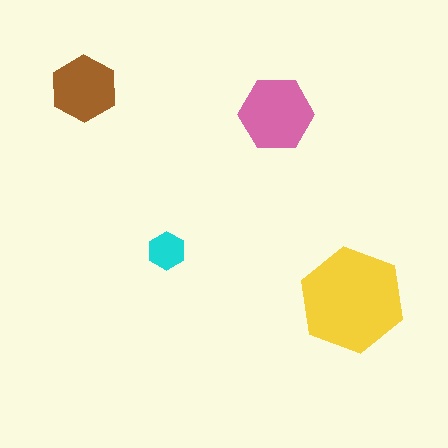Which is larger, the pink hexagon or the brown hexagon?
The pink one.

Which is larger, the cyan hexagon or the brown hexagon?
The brown one.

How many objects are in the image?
There are 4 objects in the image.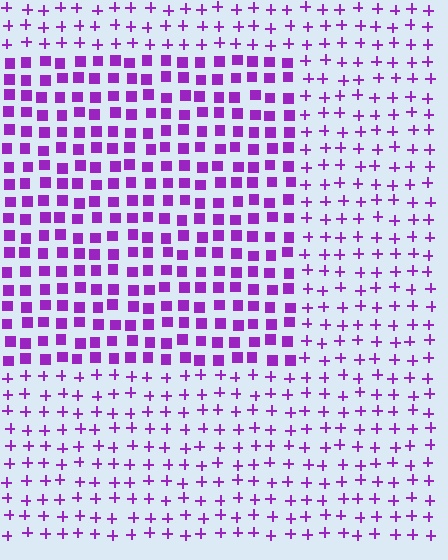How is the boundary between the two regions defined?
The boundary is defined by a change in element shape: squares inside vs. plus signs outside. All elements share the same color and spacing.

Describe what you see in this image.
The image is filled with small purple elements arranged in a uniform grid. A rectangle-shaped region contains squares, while the surrounding area contains plus signs. The boundary is defined purely by the change in element shape.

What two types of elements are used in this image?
The image uses squares inside the rectangle region and plus signs outside it.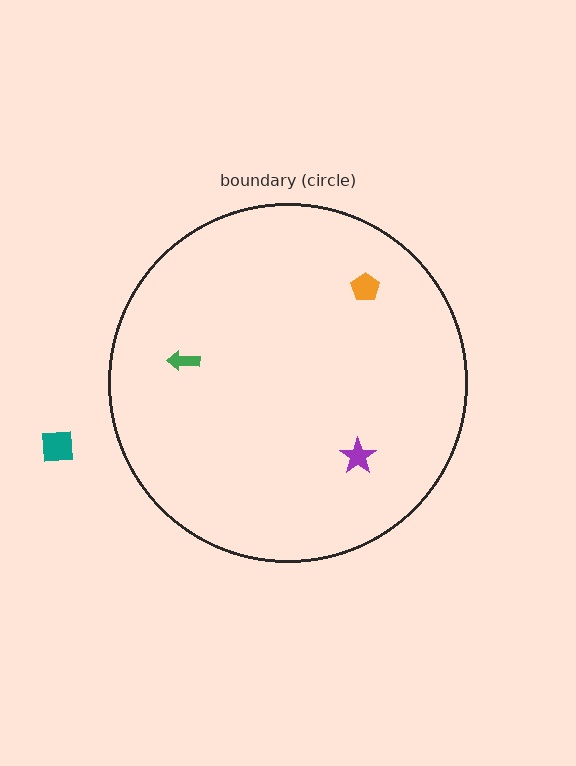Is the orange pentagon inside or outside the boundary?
Inside.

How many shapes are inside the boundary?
3 inside, 1 outside.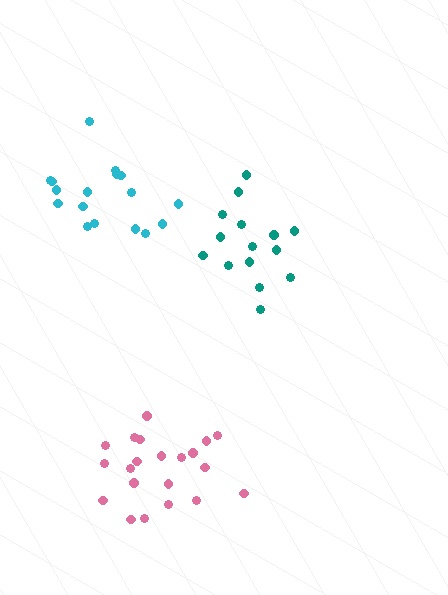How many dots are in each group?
Group 1: 17 dots, Group 2: 21 dots, Group 3: 15 dots (53 total).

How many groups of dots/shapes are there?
There are 3 groups.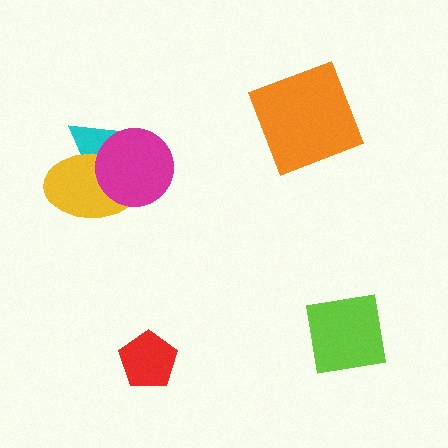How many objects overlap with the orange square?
0 objects overlap with the orange square.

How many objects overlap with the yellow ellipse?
2 objects overlap with the yellow ellipse.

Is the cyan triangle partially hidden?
Yes, it is partially covered by another shape.